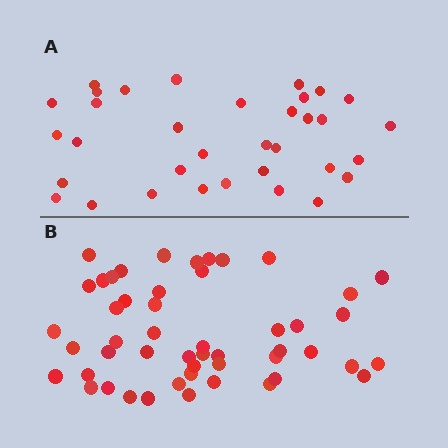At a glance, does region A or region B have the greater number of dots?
Region B (the bottom region) has more dots.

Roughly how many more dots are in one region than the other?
Region B has approximately 15 more dots than region A.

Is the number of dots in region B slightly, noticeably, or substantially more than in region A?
Region B has substantially more. The ratio is roughly 1.5 to 1.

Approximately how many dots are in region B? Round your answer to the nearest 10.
About 50 dots.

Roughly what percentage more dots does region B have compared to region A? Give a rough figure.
About 45% more.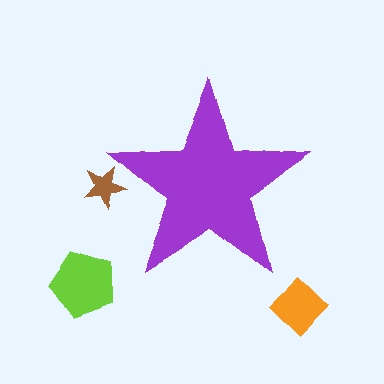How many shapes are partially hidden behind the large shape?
1 shape is partially hidden.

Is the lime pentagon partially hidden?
No, the lime pentagon is fully visible.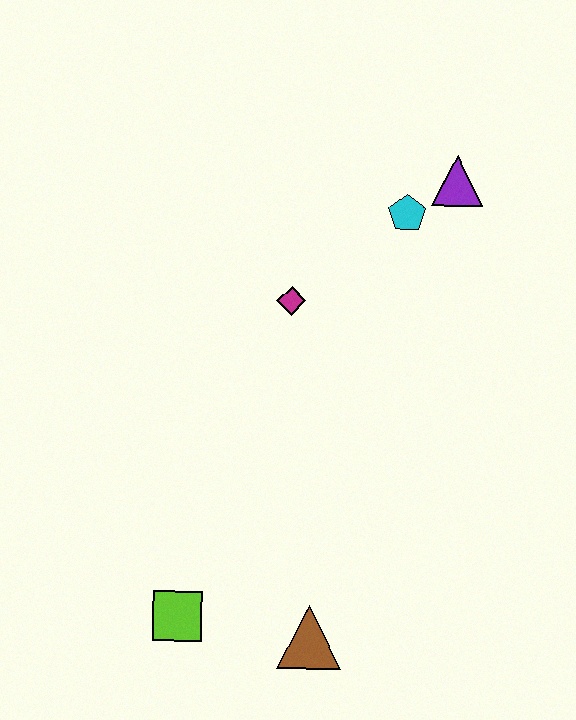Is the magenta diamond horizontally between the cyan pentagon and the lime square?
Yes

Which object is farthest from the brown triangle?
The purple triangle is farthest from the brown triangle.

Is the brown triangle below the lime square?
Yes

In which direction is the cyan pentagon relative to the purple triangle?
The cyan pentagon is to the left of the purple triangle.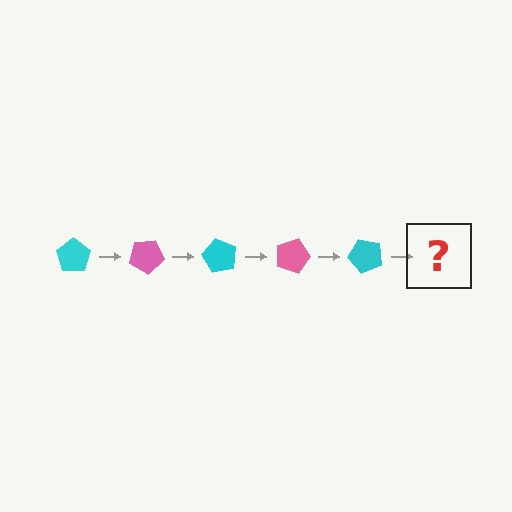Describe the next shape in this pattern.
It should be a pink pentagon, rotated 150 degrees from the start.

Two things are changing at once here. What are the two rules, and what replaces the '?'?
The two rules are that it rotates 30 degrees each step and the color cycles through cyan and pink. The '?' should be a pink pentagon, rotated 150 degrees from the start.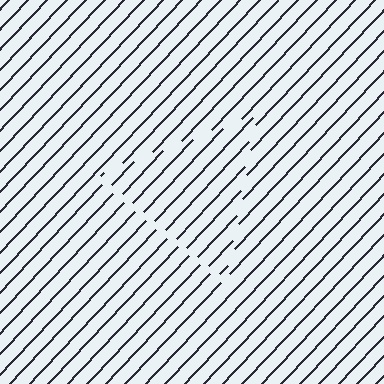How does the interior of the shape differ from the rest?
The interior of the shape contains the same grating, shifted by half a period — the contour is defined by the phase discontinuity where line-ends from the inner and outer gratings abut.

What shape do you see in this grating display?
An illusory triangle. The interior of the shape contains the same grating, shifted by half a period — the contour is defined by the phase discontinuity where line-ends from the inner and outer gratings abut.